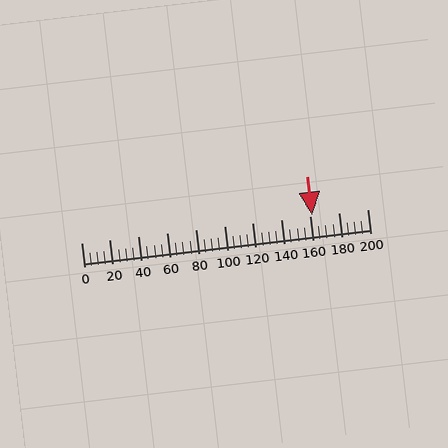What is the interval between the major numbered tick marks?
The major tick marks are spaced 20 units apart.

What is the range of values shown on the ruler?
The ruler shows values from 0 to 200.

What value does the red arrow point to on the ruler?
The red arrow points to approximately 161.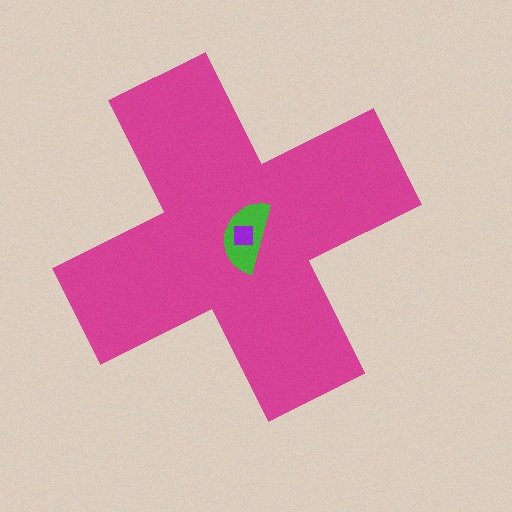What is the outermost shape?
The magenta cross.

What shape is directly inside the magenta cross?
The green semicircle.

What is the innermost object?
The purple square.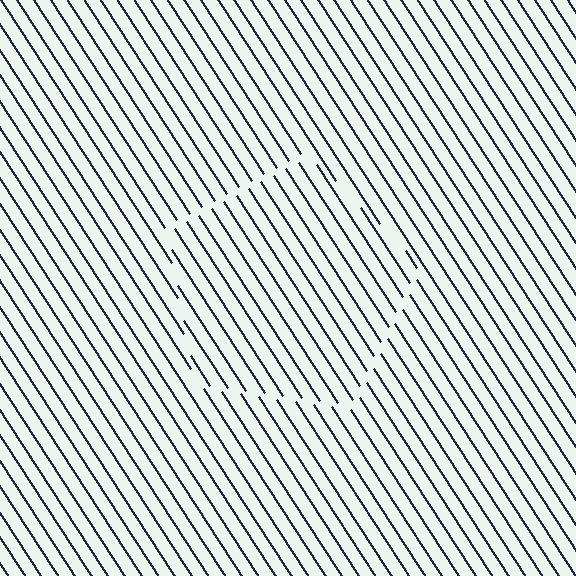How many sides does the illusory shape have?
5 sides — the line-ends trace a pentagon.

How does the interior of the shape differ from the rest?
The interior of the shape contains the same grating, shifted by half a period — the contour is defined by the phase discontinuity where line-ends from the inner and outer gratings abut.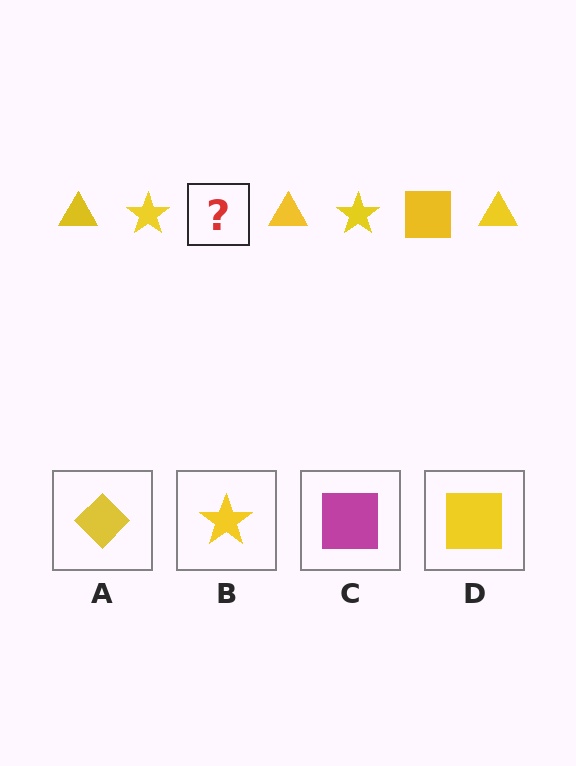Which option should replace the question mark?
Option D.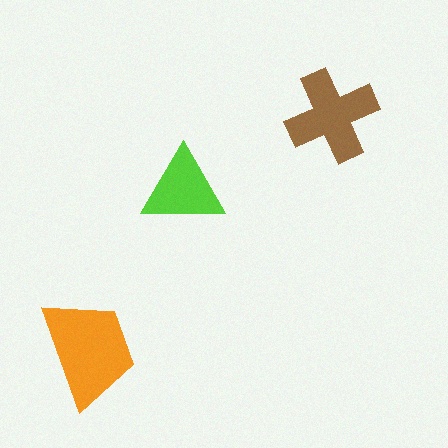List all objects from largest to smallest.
The orange trapezoid, the brown cross, the lime triangle.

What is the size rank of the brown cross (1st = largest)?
2nd.